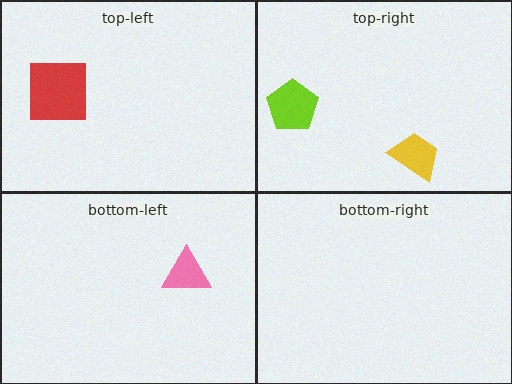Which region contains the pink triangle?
The bottom-left region.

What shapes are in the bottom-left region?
The pink triangle.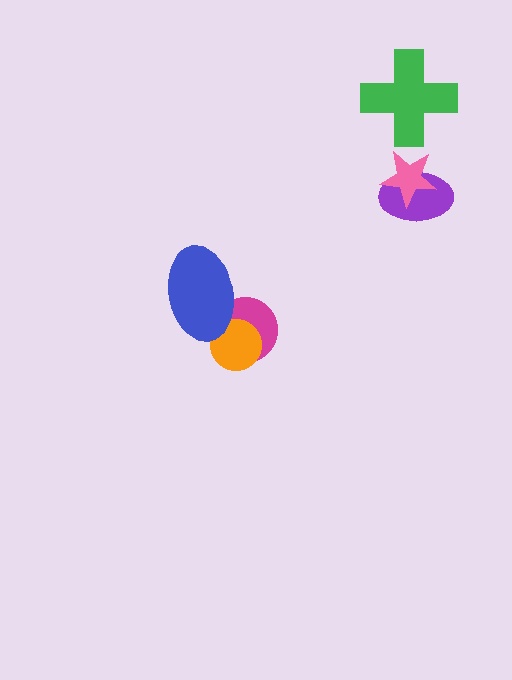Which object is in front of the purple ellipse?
The pink star is in front of the purple ellipse.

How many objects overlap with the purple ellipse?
1 object overlaps with the purple ellipse.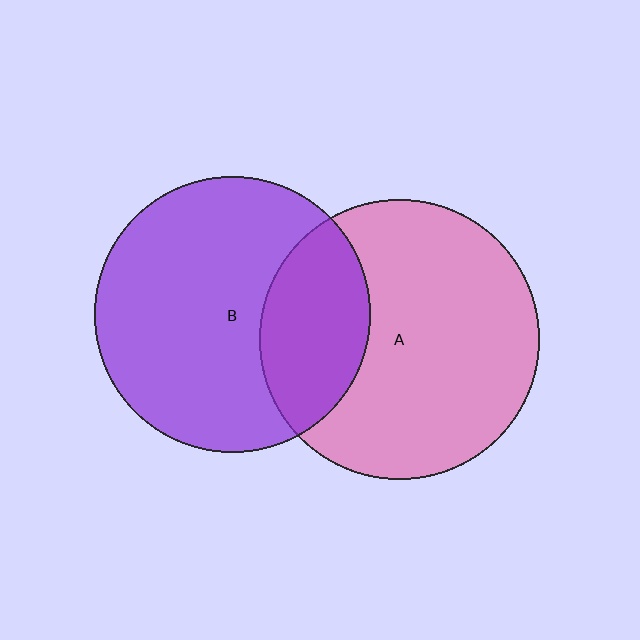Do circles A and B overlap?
Yes.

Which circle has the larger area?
Circle A (pink).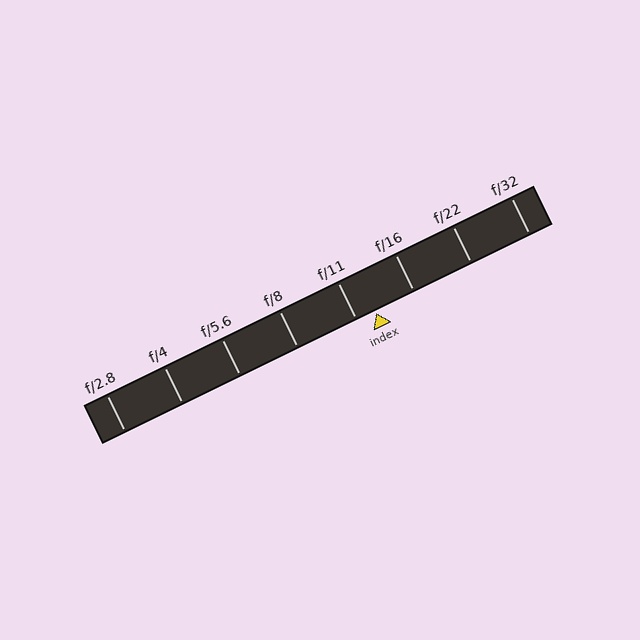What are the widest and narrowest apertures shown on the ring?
The widest aperture shown is f/2.8 and the narrowest is f/32.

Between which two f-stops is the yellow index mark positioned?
The index mark is between f/11 and f/16.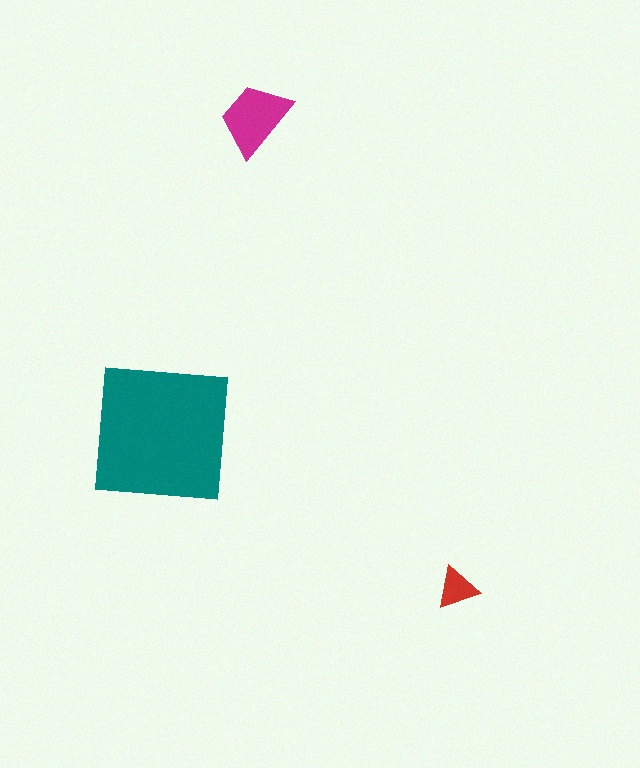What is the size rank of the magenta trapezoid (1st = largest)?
2nd.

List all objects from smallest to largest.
The red triangle, the magenta trapezoid, the teal square.